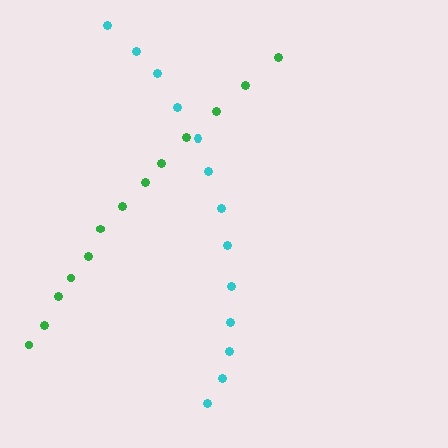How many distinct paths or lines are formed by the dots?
There are 2 distinct paths.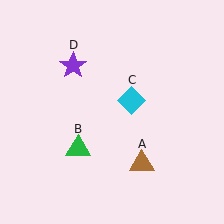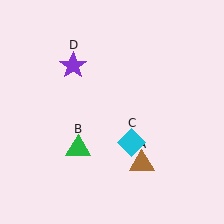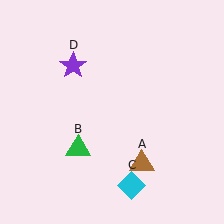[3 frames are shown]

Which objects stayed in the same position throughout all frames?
Brown triangle (object A) and green triangle (object B) and purple star (object D) remained stationary.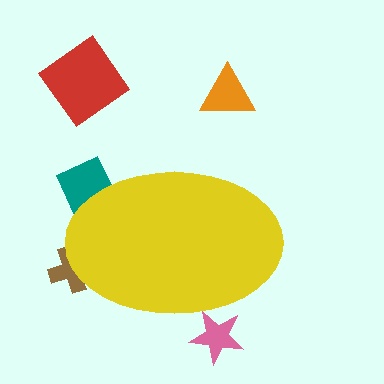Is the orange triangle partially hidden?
No, the orange triangle is fully visible.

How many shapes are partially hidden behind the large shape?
3 shapes are partially hidden.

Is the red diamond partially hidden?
No, the red diamond is fully visible.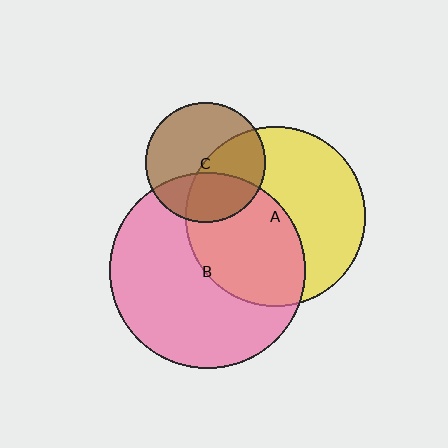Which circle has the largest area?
Circle B (pink).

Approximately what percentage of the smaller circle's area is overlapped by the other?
Approximately 45%.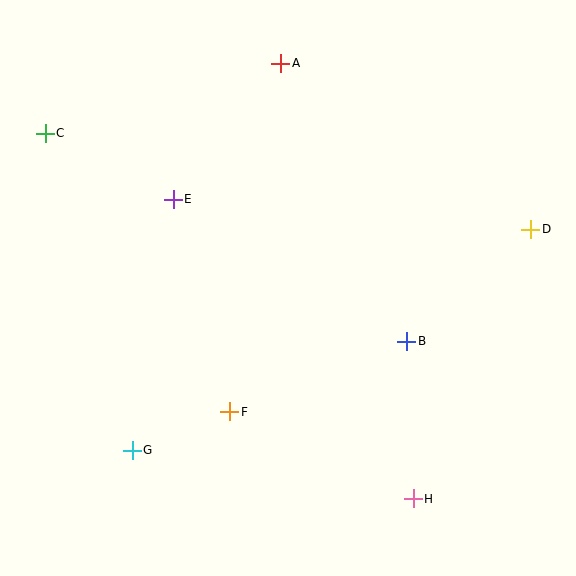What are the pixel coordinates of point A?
Point A is at (281, 63).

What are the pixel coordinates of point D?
Point D is at (531, 229).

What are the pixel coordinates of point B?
Point B is at (407, 341).